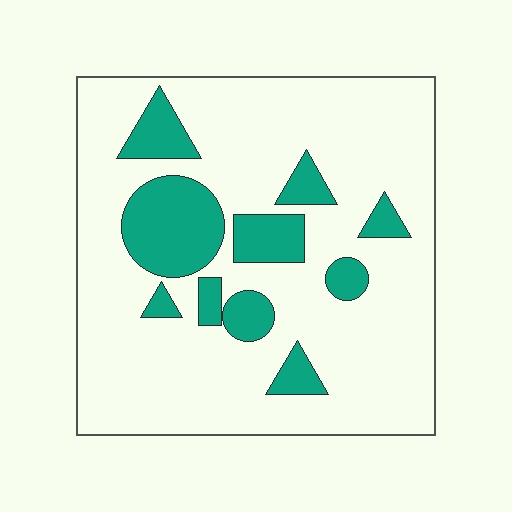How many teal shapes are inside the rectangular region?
10.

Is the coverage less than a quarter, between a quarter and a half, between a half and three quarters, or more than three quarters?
Less than a quarter.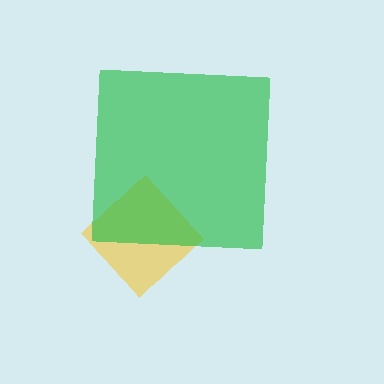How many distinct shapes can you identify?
There are 2 distinct shapes: a yellow diamond, a green square.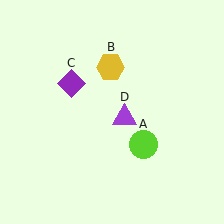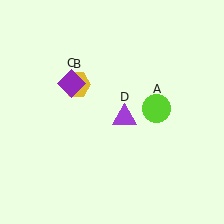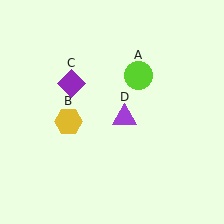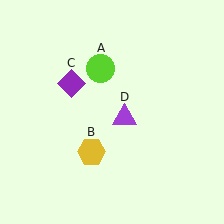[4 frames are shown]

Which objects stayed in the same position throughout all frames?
Purple diamond (object C) and purple triangle (object D) remained stationary.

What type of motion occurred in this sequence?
The lime circle (object A), yellow hexagon (object B) rotated counterclockwise around the center of the scene.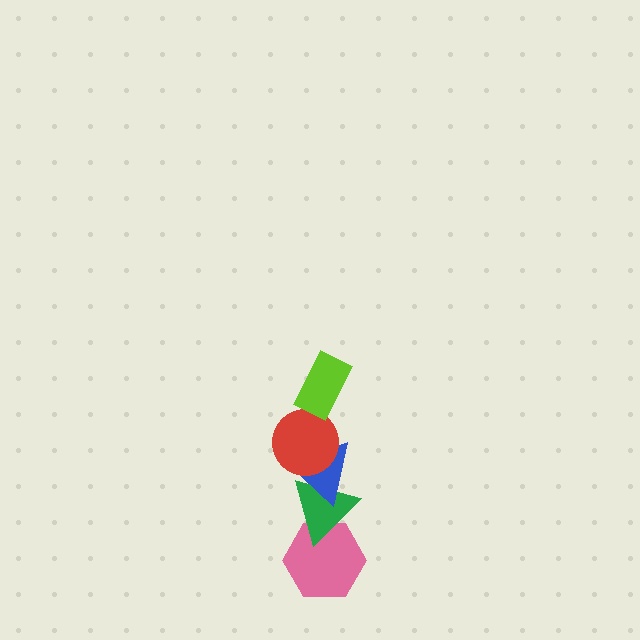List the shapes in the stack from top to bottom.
From top to bottom: the lime rectangle, the red circle, the blue triangle, the green triangle, the pink hexagon.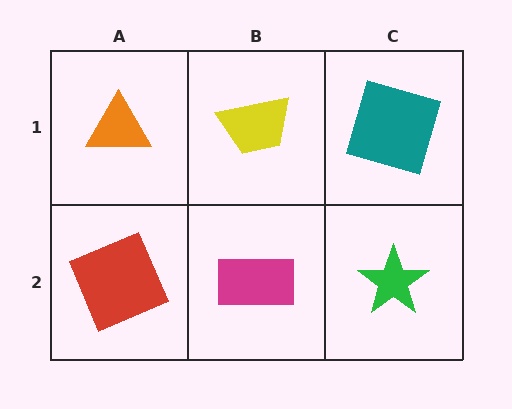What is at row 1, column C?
A teal square.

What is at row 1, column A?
An orange triangle.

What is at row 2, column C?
A green star.